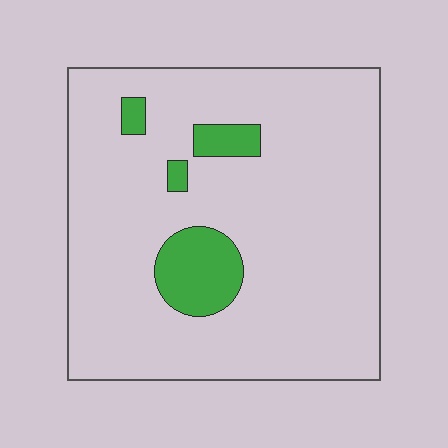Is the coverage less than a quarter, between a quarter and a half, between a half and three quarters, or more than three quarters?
Less than a quarter.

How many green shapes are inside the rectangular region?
4.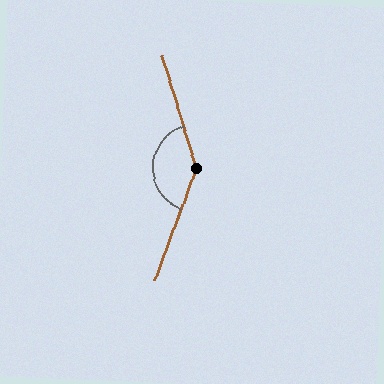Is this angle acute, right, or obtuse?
It is obtuse.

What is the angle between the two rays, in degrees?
Approximately 142 degrees.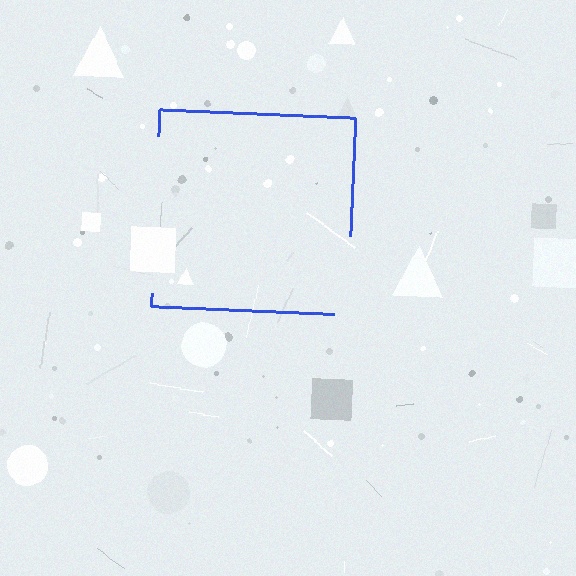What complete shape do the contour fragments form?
The contour fragments form a square.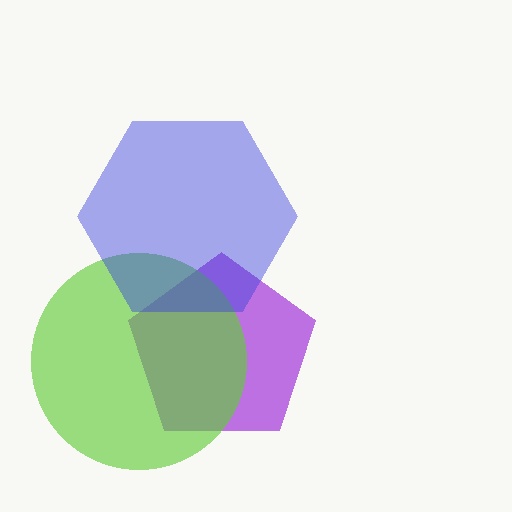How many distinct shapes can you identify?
There are 3 distinct shapes: a purple pentagon, a lime circle, a blue hexagon.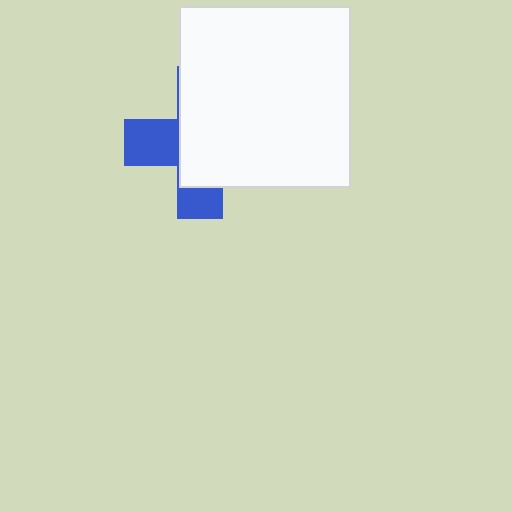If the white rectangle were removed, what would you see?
You would see the complete blue cross.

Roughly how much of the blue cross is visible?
A small part of it is visible (roughly 35%).